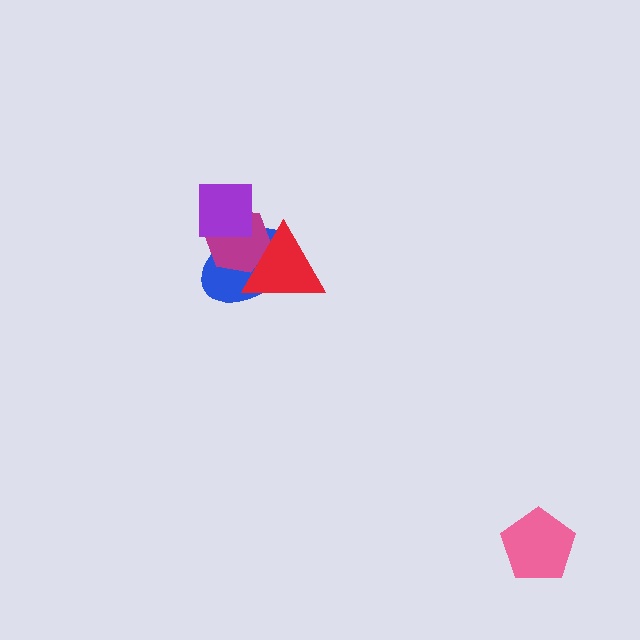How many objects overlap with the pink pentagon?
0 objects overlap with the pink pentagon.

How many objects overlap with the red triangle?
2 objects overlap with the red triangle.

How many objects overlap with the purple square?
2 objects overlap with the purple square.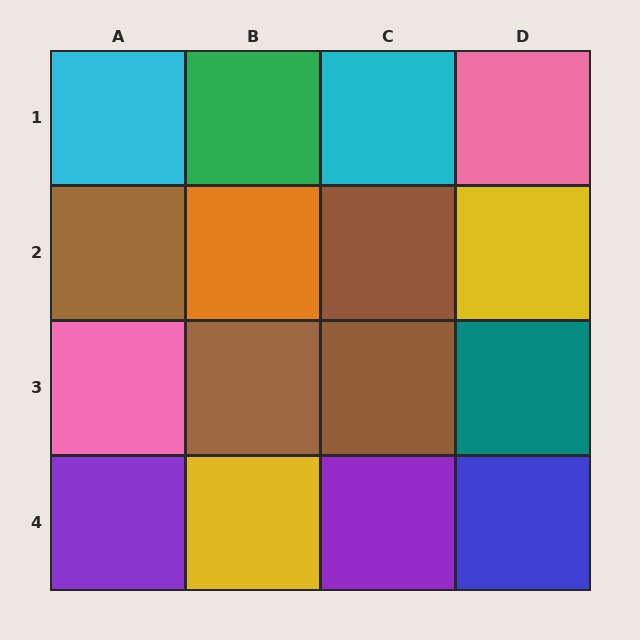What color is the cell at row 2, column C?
Brown.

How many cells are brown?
4 cells are brown.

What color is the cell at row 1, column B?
Green.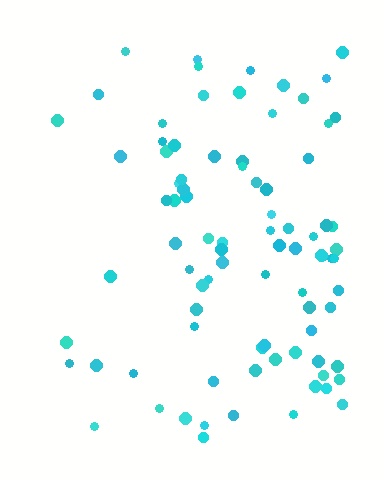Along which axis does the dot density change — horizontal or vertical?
Horizontal.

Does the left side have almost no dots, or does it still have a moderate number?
Still a moderate number, just noticeably fewer than the right.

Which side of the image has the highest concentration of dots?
The right.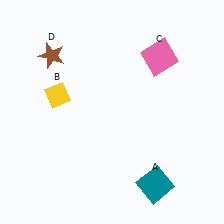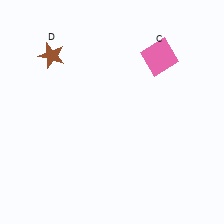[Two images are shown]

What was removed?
The teal square (A), the yellow diamond (B) were removed in Image 2.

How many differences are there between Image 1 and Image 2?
There are 2 differences between the two images.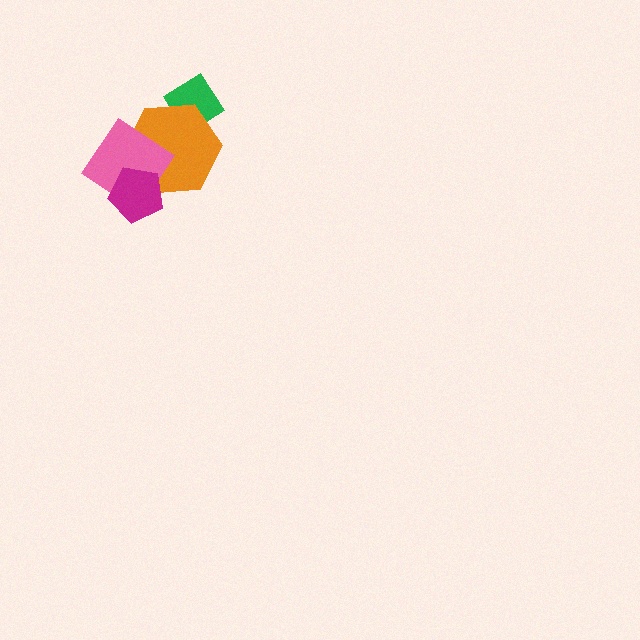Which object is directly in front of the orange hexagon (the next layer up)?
The pink diamond is directly in front of the orange hexagon.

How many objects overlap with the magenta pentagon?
2 objects overlap with the magenta pentagon.